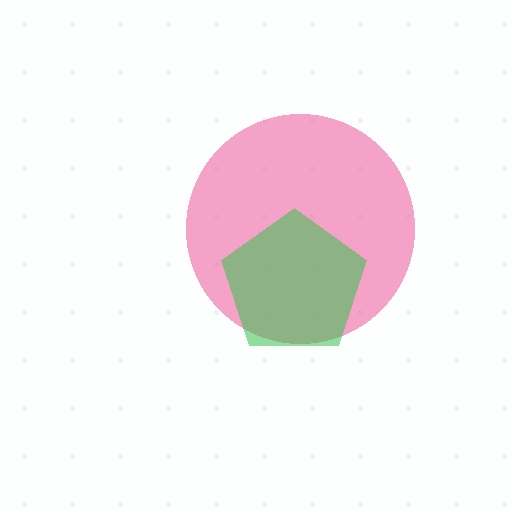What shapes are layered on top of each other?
The layered shapes are: a pink circle, a green pentagon.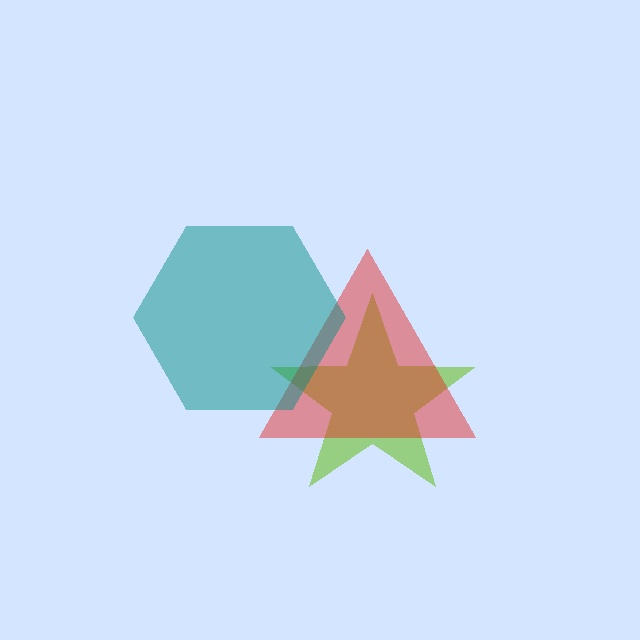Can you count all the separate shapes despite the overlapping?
Yes, there are 3 separate shapes.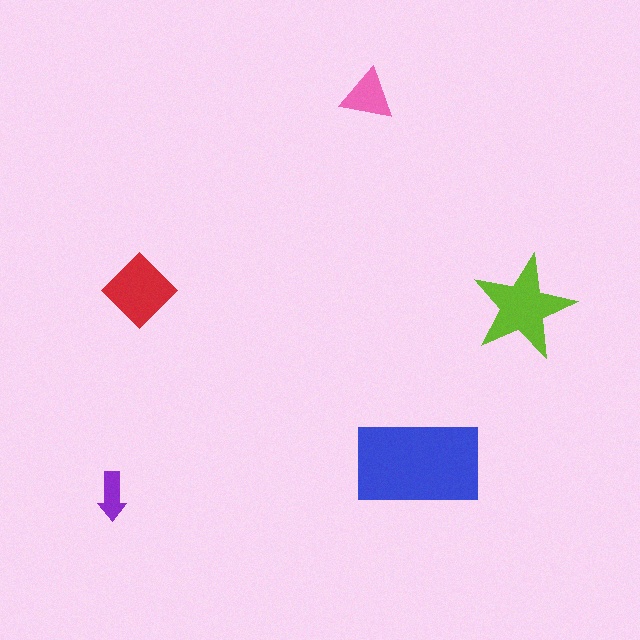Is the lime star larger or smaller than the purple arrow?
Larger.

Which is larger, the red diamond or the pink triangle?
The red diamond.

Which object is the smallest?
The purple arrow.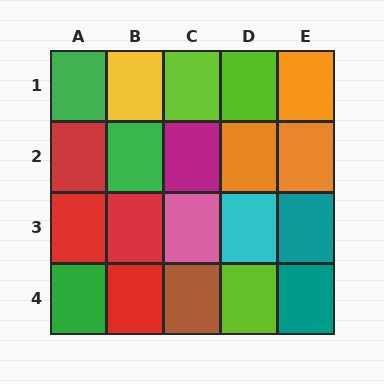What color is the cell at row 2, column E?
Orange.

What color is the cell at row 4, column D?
Lime.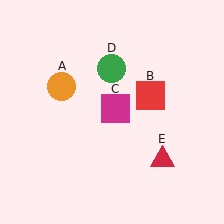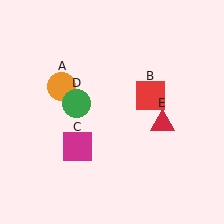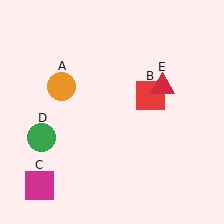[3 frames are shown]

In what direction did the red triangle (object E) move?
The red triangle (object E) moved up.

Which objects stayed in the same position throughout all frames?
Orange circle (object A) and red square (object B) remained stationary.